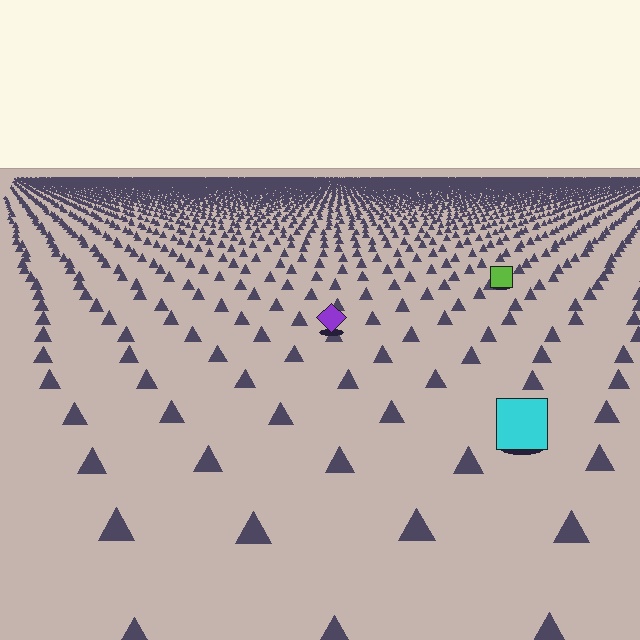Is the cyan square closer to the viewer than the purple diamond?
Yes. The cyan square is closer — you can tell from the texture gradient: the ground texture is coarser near it.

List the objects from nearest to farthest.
From nearest to farthest: the cyan square, the purple diamond, the lime square.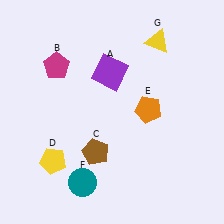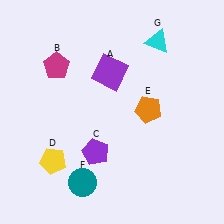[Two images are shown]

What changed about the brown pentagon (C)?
In Image 1, C is brown. In Image 2, it changed to purple.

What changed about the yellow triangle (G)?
In Image 1, G is yellow. In Image 2, it changed to cyan.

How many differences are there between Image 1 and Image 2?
There are 2 differences between the two images.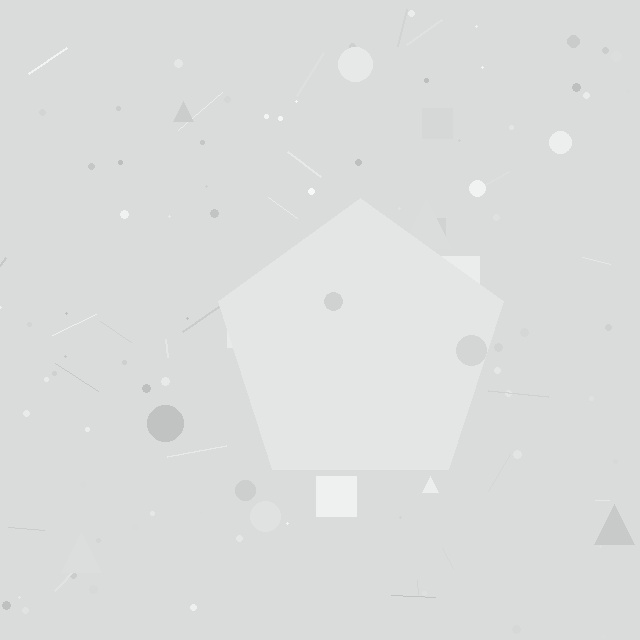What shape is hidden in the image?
A pentagon is hidden in the image.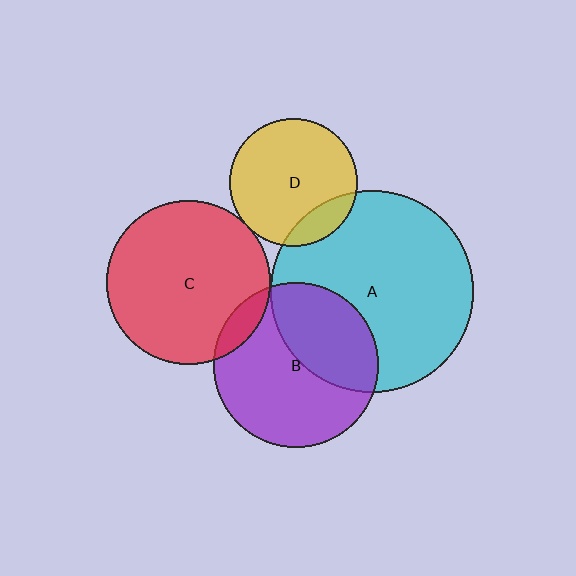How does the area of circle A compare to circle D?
Approximately 2.5 times.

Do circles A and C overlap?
Yes.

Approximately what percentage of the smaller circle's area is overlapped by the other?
Approximately 5%.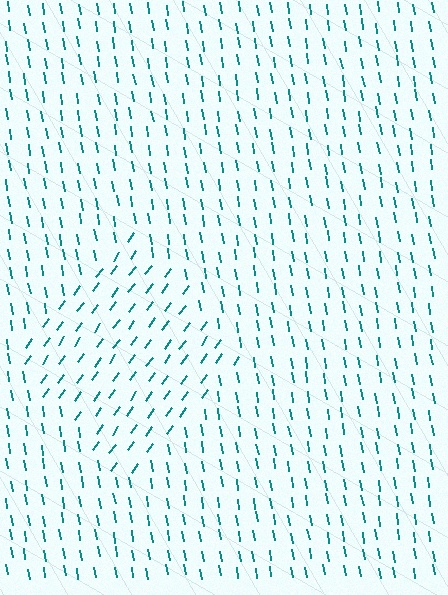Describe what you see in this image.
The image is filled with small teal line segments. A diamond region in the image has lines oriented differently from the surrounding lines, creating a visible texture boundary.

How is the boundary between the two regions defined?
The boundary is defined purely by a change in line orientation (approximately 45 degrees difference). All lines are the same color and thickness.